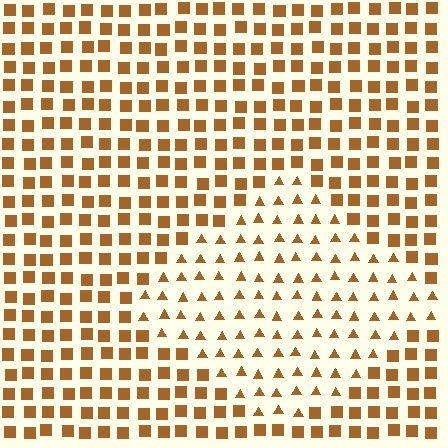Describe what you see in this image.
The image is filled with small brown elements arranged in a uniform grid. A diamond-shaped region contains triangles, while the surrounding area contains squares. The boundary is defined purely by the change in element shape.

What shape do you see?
I see a diamond.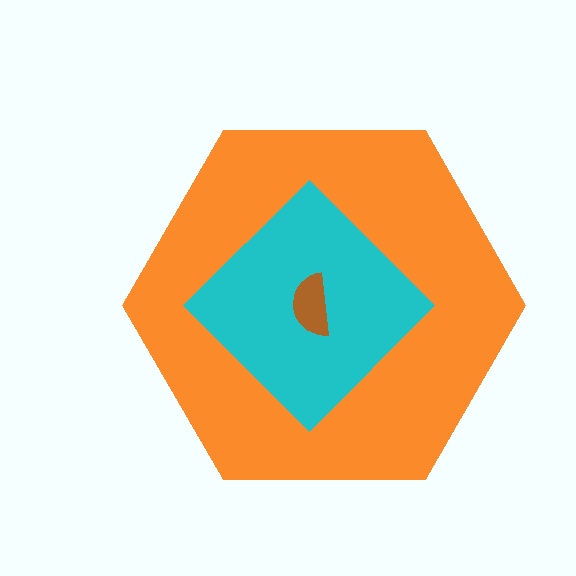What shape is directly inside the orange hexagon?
The cyan diamond.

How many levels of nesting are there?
3.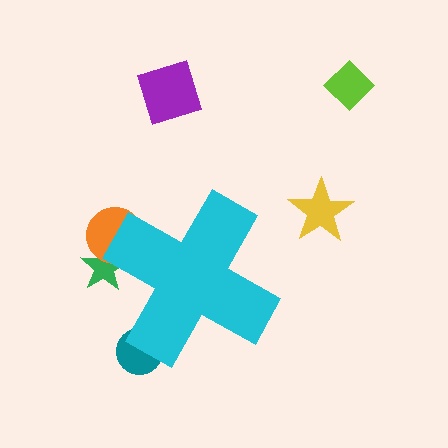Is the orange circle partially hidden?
Yes, the orange circle is partially hidden behind the cyan cross.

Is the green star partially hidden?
Yes, the green star is partially hidden behind the cyan cross.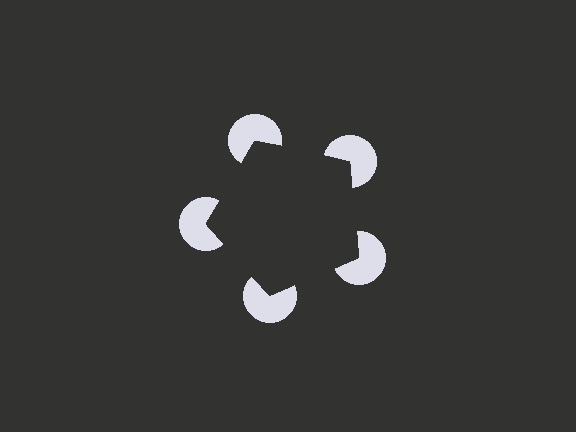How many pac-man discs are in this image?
There are 5 — one at each vertex of the illusory pentagon.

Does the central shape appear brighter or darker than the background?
It typically appears slightly darker than the background, even though no actual brightness change is drawn.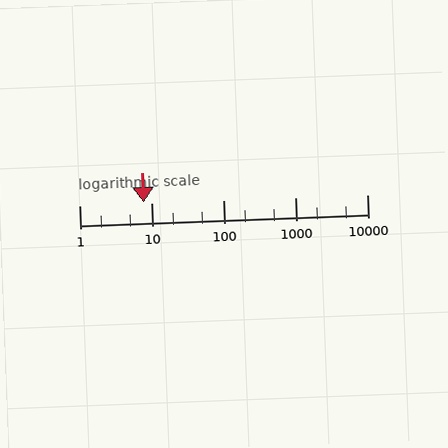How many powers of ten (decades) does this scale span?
The scale spans 4 decades, from 1 to 10000.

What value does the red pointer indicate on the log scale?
The pointer indicates approximately 7.9.